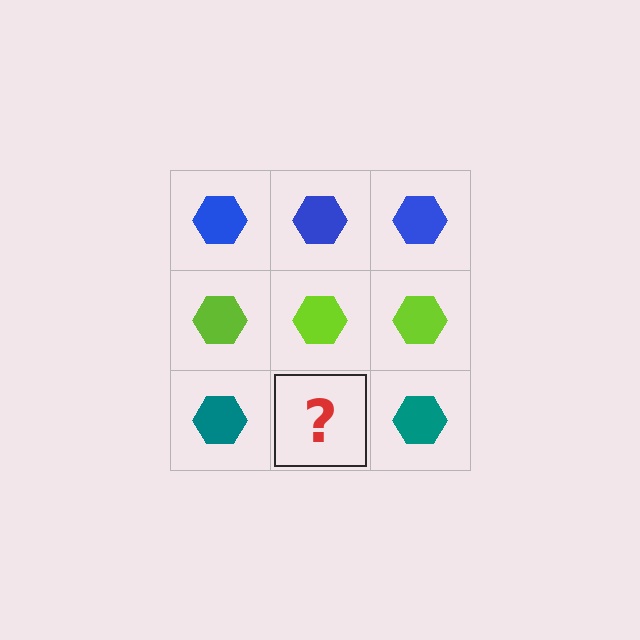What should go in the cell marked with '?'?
The missing cell should contain a teal hexagon.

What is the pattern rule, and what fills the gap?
The rule is that each row has a consistent color. The gap should be filled with a teal hexagon.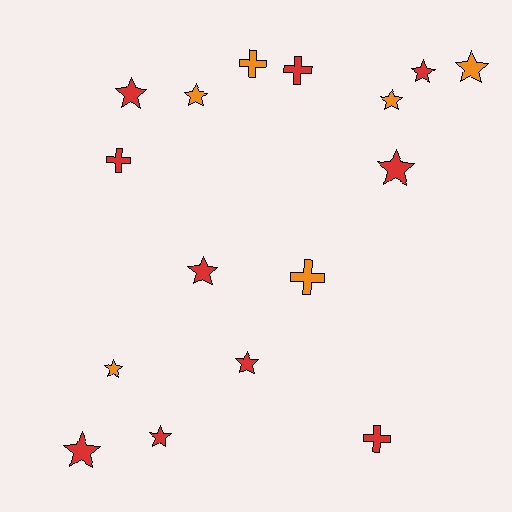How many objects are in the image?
There are 16 objects.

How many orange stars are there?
There are 4 orange stars.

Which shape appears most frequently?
Star, with 11 objects.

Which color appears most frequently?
Red, with 10 objects.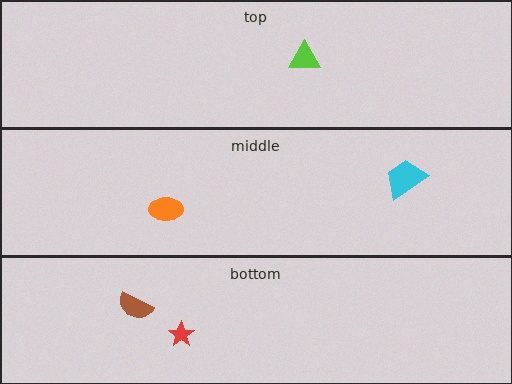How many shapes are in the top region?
1.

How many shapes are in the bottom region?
2.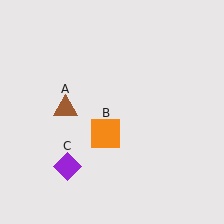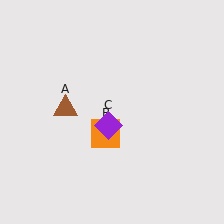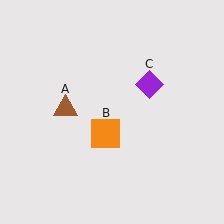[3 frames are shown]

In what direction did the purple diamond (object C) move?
The purple diamond (object C) moved up and to the right.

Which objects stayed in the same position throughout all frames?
Brown triangle (object A) and orange square (object B) remained stationary.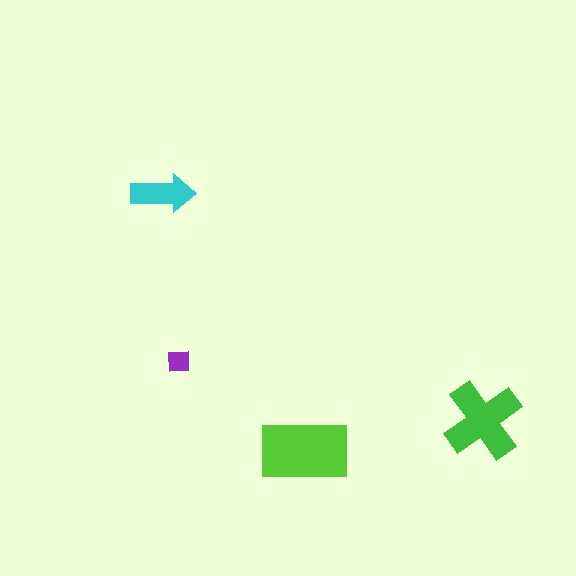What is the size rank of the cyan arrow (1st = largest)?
3rd.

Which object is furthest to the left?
The cyan arrow is leftmost.